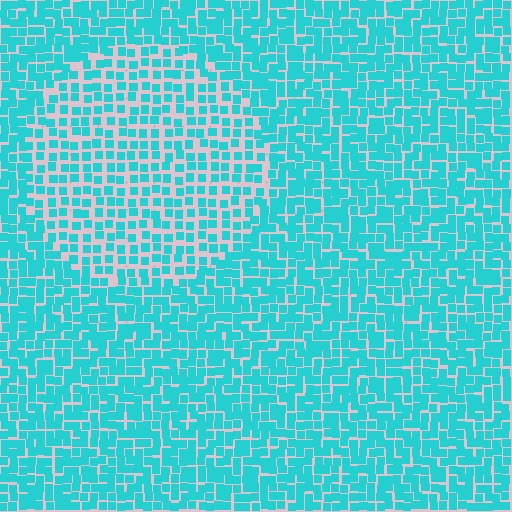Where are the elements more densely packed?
The elements are more densely packed outside the circle boundary.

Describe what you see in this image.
The image contains small cyan elements arranged at two different densities. A circle-shaped region is visible where the elements are less densely packed than the surrounding area.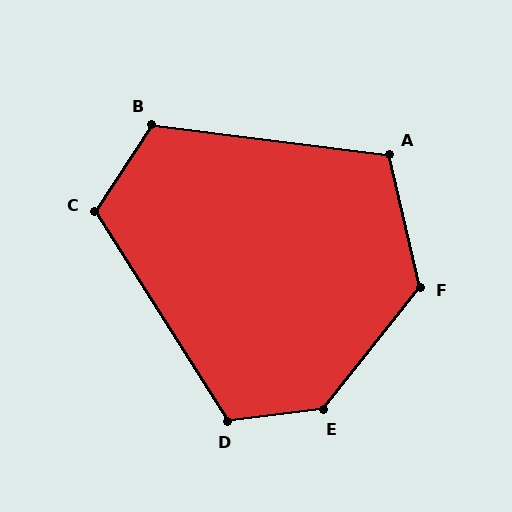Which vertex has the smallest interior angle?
A, at approximately 110 degrees.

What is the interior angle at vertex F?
Approximately 128 degrees (obtuse).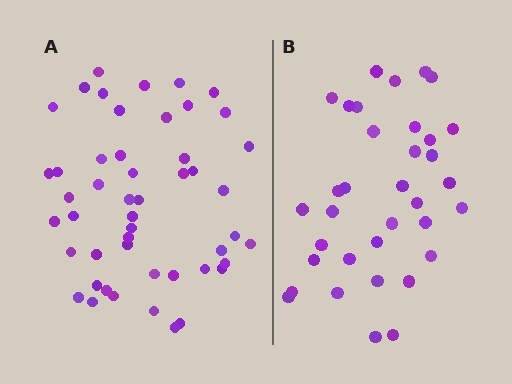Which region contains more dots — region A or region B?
Region A (the left region) has more dots.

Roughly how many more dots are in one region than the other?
Region A has approximately 15 more dots than region B.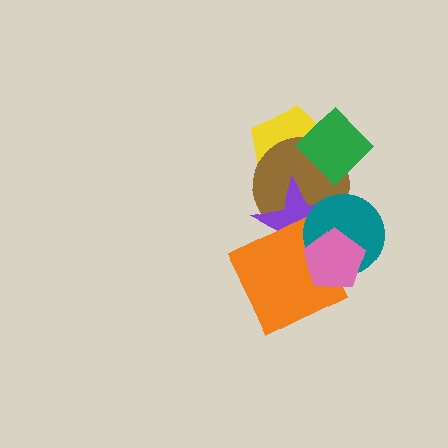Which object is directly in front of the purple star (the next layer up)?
The orange square is directly in front of the purple star.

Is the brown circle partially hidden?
Yes, it is partially covered by another shape.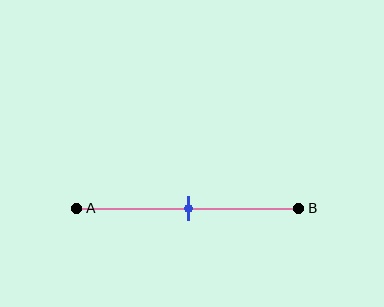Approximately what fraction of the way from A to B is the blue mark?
The blue mark is approximately 50% of the way from A to B.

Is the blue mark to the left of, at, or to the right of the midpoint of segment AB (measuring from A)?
The blue mark is approximately at the midpoint of segment AB.